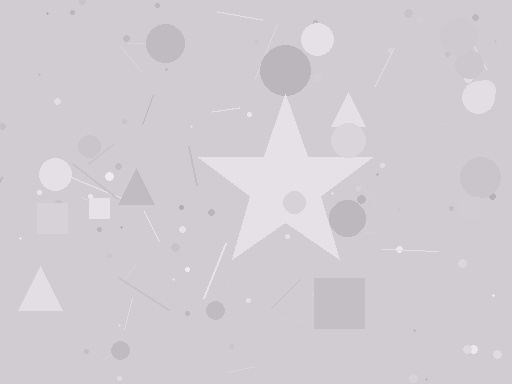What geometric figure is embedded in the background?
A star is embedded in the background.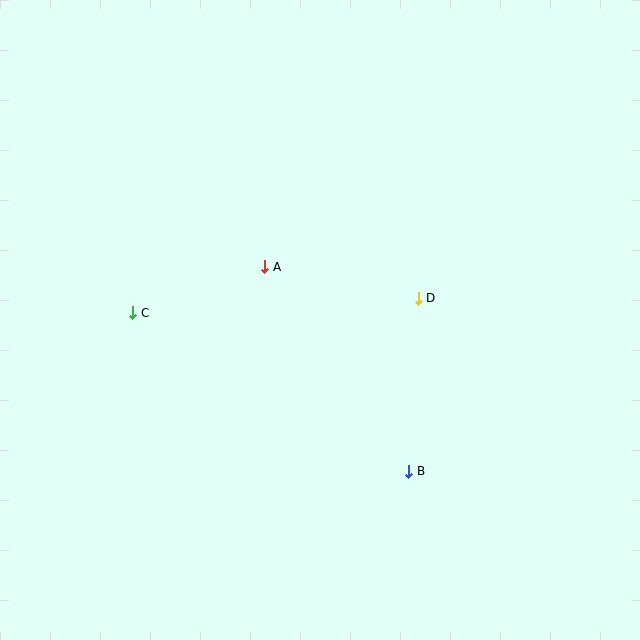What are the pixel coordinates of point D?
Point D is at (418, 298).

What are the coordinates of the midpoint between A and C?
The midpoint between A and C is at (199, 290).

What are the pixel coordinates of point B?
Point B is at (409, 471).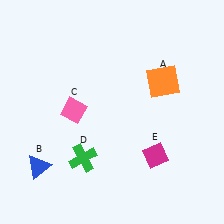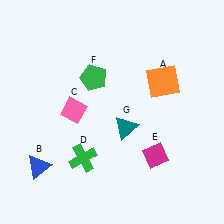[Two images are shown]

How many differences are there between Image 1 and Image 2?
There are 2 differences between the two images.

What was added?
A green pentagon (F), a teal triangle (G) were added in Image 2.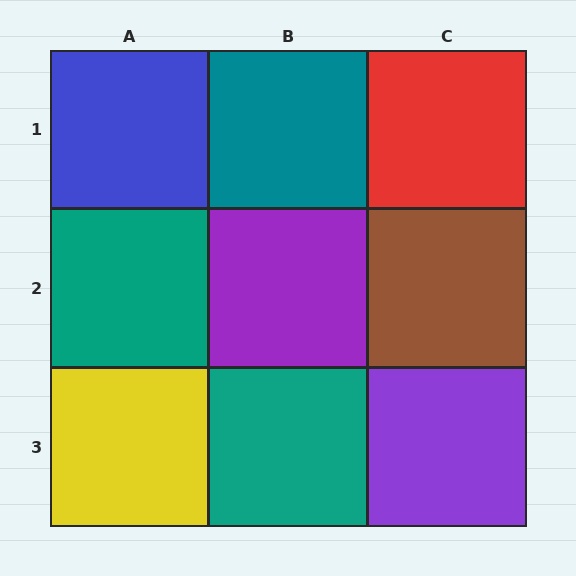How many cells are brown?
1 cell is brown.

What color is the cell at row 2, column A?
Teal.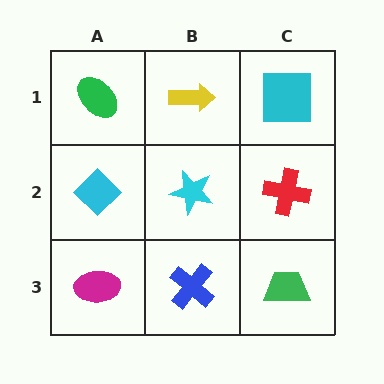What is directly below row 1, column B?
A cyan star.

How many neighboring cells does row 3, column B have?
3.